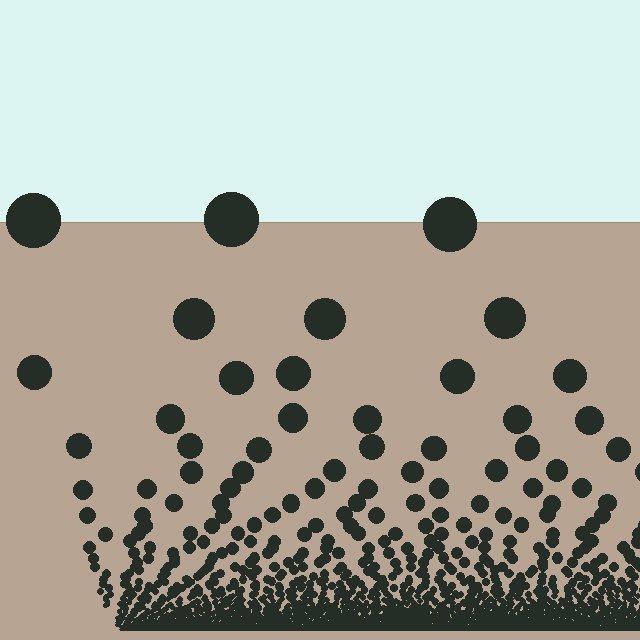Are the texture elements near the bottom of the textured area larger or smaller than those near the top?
Smaller. The gradient is inverted — elements near the bottom are smaller and denser.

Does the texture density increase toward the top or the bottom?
Density increases toward the bottom.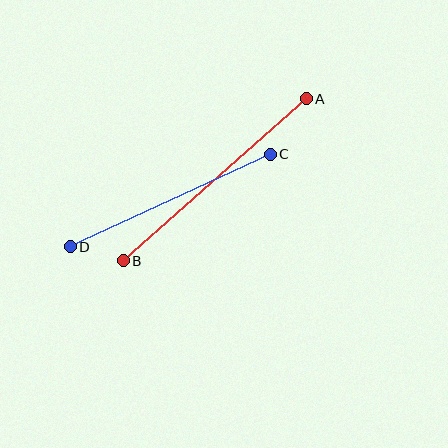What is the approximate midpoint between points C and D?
The midpoint is at approximately (170, 201) pixels.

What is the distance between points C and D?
The distance is approximately 220 pixels.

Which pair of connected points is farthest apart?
Points A and B are farthest apart.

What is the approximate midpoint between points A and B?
The midpoint is at approximately (215, 180) pixels.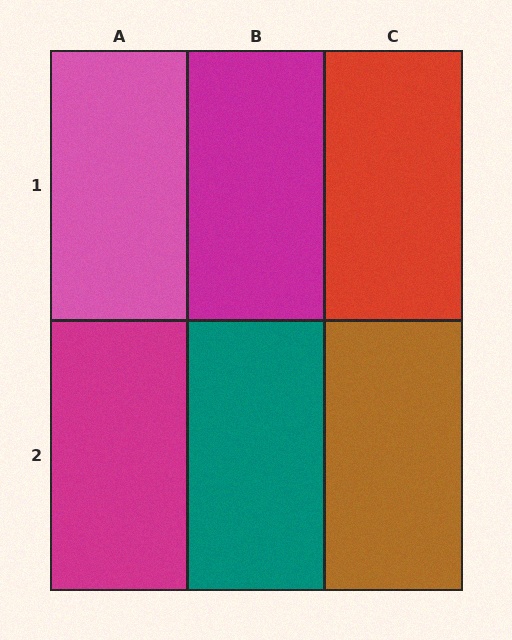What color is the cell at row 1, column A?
Pink.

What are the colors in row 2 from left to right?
Magenta, teal, brown.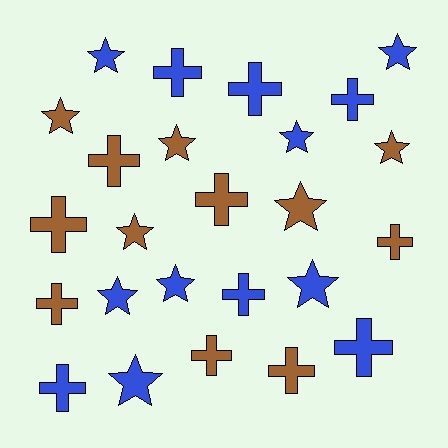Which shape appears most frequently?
Cross, with 13 objects.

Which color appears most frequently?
Blue, with 13 objects.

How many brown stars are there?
There are 5 brown stars.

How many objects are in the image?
There are 25 objects.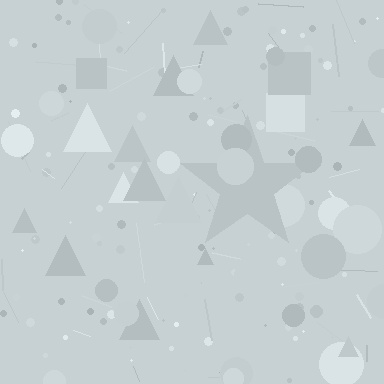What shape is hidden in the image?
A star is hidden in the image.